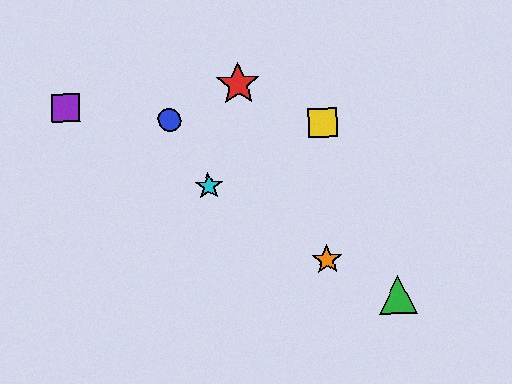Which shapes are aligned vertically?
The yellow square, the orange star are aligned vertically.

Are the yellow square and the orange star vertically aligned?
Yes, both are at x≈322.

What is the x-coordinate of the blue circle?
The blue circle is at x≈169.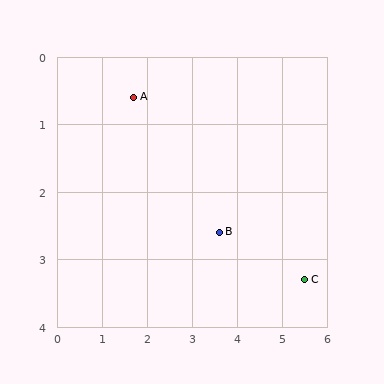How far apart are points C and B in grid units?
Points C and B are about 2.0 grid units apart.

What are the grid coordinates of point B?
Point B is at approximately (3.6, 2.6).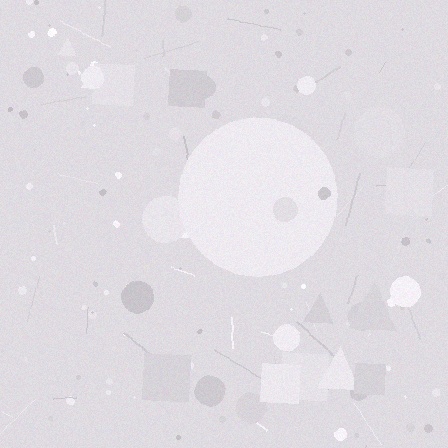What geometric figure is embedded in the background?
A circle is embedded in the background.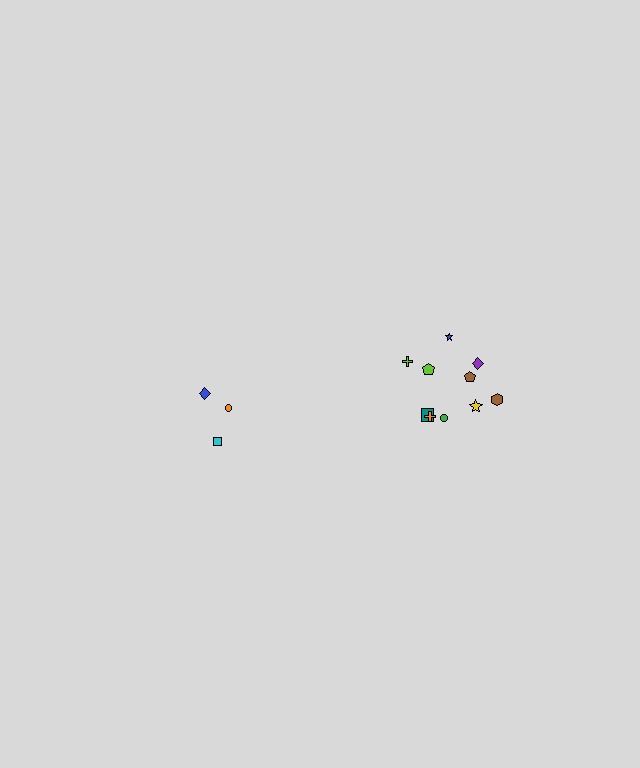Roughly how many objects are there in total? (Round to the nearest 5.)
Roughly 15 objects in total.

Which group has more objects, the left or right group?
The right group.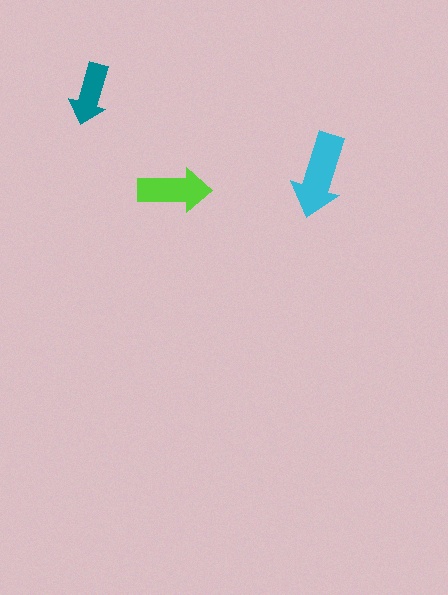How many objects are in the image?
There are 3 objects in the image.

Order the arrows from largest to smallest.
the cyan one, the lime one, the teal one.